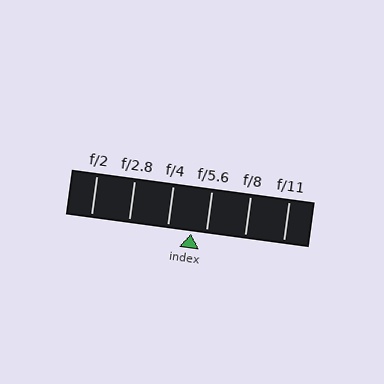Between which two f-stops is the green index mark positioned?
The index mark is between f/4 and f/5.6.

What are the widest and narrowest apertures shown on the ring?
The widest aperture shown is f/2 and the narrowest is f/11.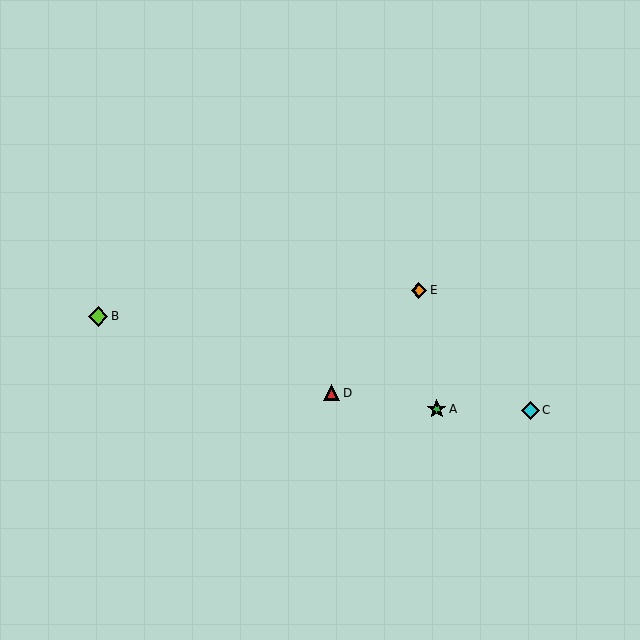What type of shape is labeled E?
Shape E is an orange diamond.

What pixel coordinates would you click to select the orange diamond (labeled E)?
Click at (419, 290) to select the orange diamond E.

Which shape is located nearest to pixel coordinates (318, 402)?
The red triangle (labeled D) at (332, 393) is nearest to that location.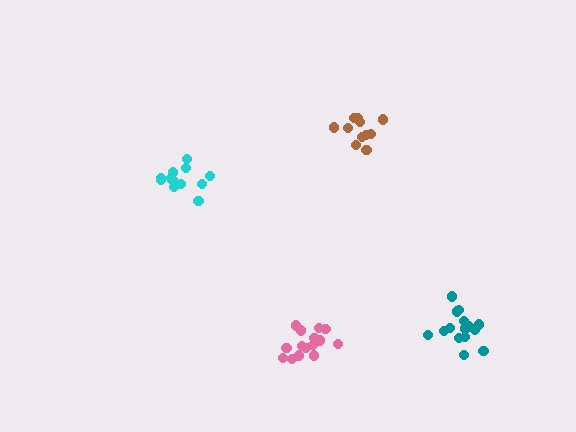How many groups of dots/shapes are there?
There are 4 groups.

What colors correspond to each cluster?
The clusters are colored: cyan, brown, pink, teal.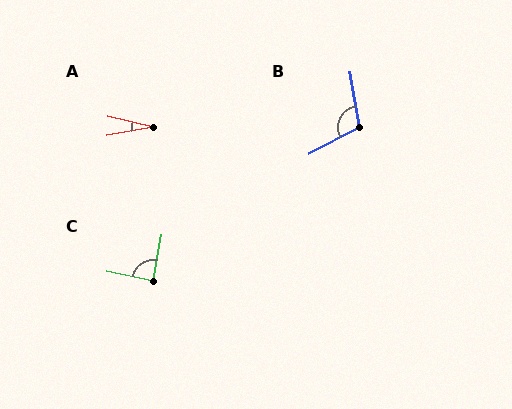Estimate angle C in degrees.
Approximately 88 degrees.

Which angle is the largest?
B, at approximately 107 degrees.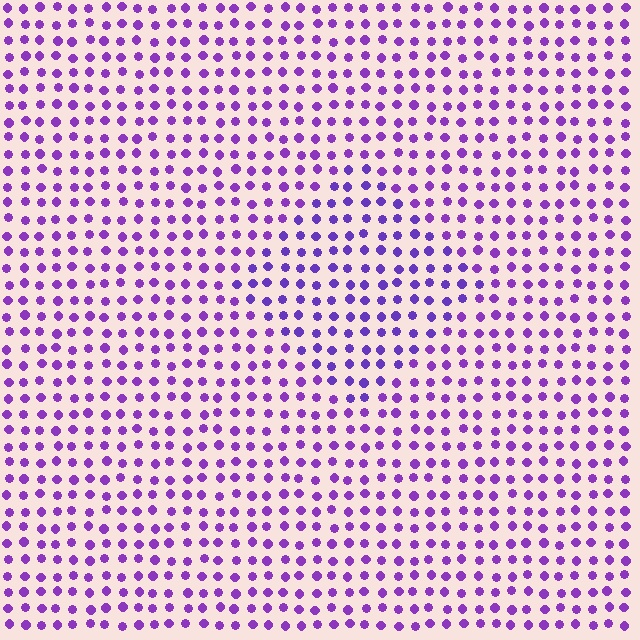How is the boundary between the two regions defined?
The boundary is defined purely by a slight shift in hue (about 16 degrees). Spacing, size, and orientation are identical on both sides.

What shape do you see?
I see a diamond.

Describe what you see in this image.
The image is filled with small purple elements in a uniform arrangement. A diamond-shaped region is visible where the elements are tinted to a slightly different hue, forming a subtle color boundary.